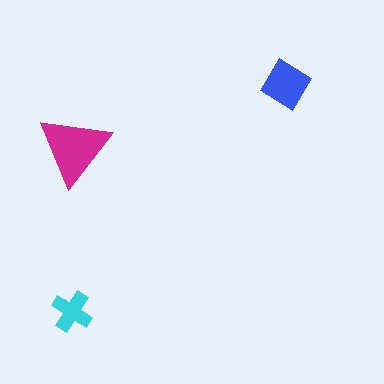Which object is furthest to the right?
The blue diamond is rightmost.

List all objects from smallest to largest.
The cyan cross, the blue diamond, the magenta triangle.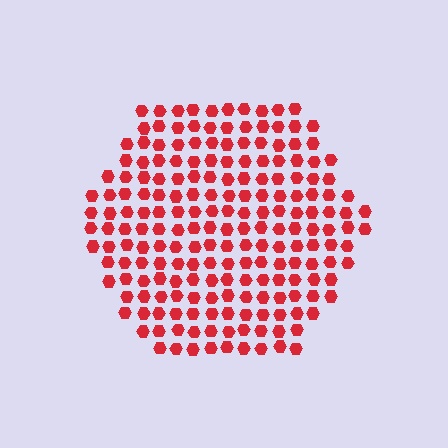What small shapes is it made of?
It is made of small hexagons.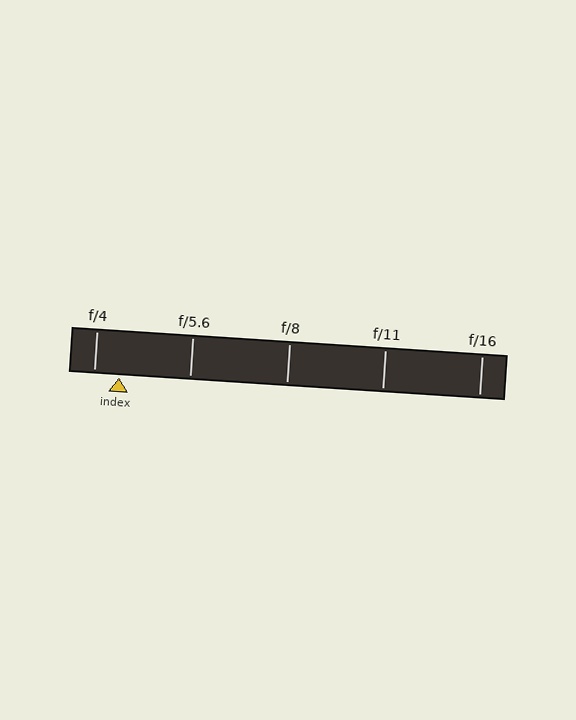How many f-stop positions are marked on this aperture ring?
There are 5 f-stop positions marked.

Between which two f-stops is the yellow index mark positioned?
The index mark is between f/4 and f/5.6.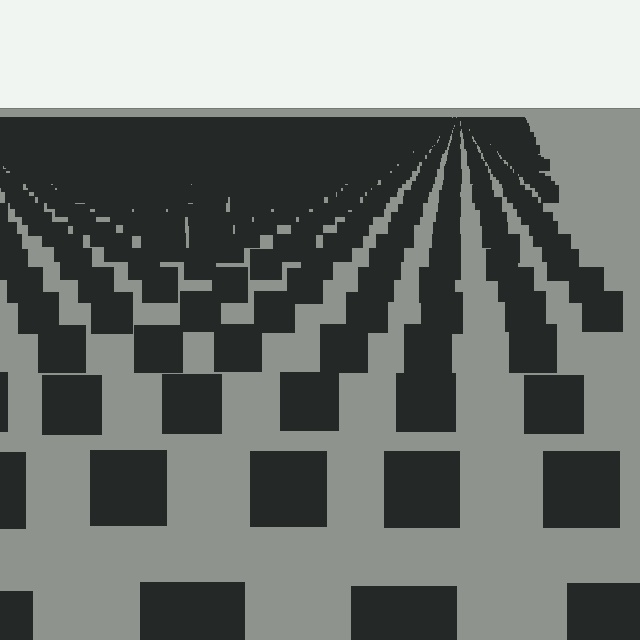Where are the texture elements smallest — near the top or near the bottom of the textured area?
Near the top.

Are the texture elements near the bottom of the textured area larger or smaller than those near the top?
Larger. Near the bottom, elements are closer to the viewer and appear at a bigger on-screen size.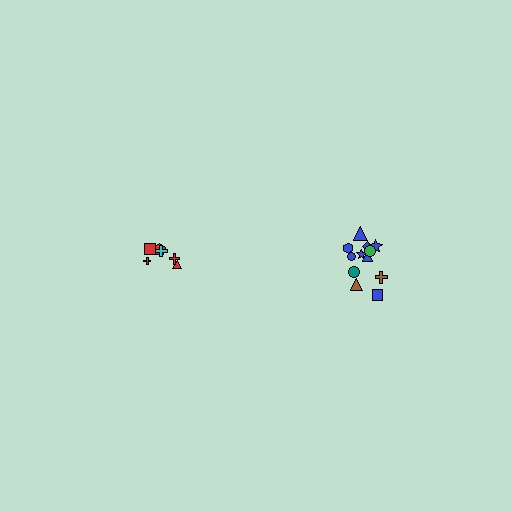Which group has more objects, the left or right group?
The right group.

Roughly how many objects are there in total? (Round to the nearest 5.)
Roughly 20 objects in total.